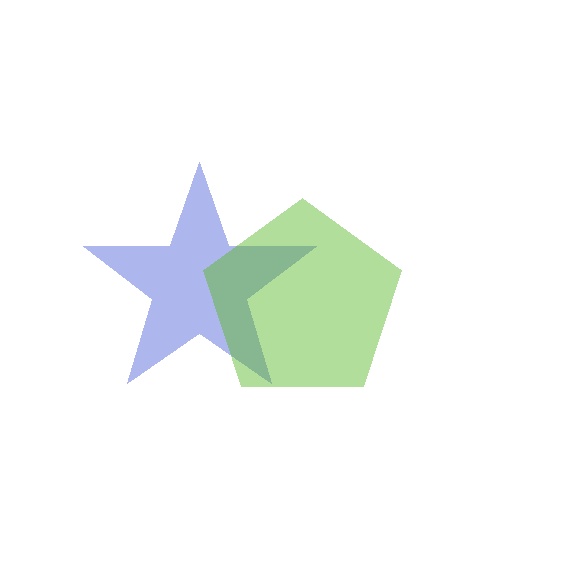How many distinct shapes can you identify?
There are 2 distinct shapes: a blue star, a lime pentagon.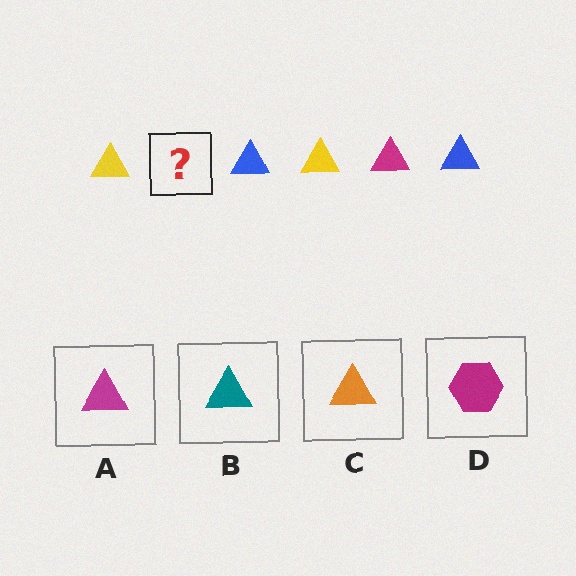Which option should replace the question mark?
Option A.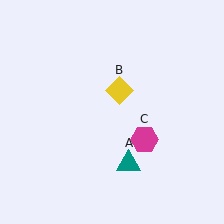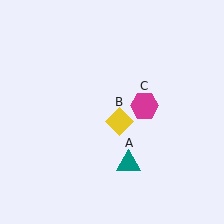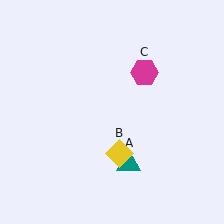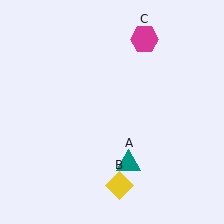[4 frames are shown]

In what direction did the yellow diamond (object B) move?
The yellow diamond (object B) moved down.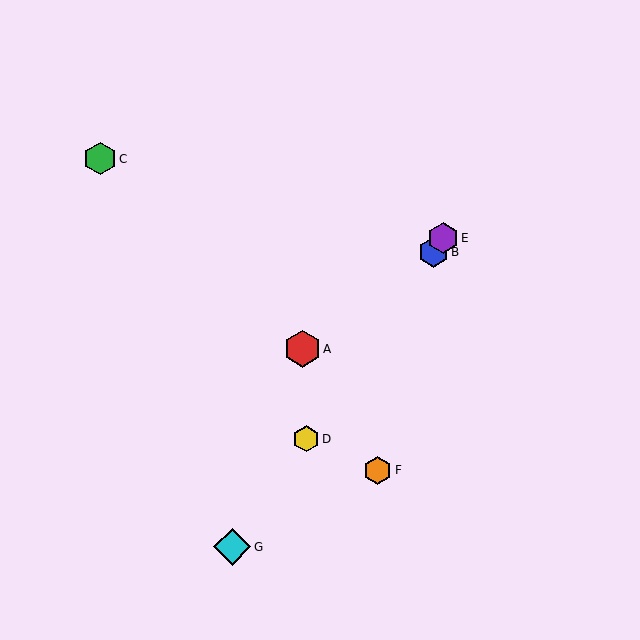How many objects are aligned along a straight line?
4 objects (B, D, E, G) are aligned along a straight line.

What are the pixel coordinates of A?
Object A is at (302, 349).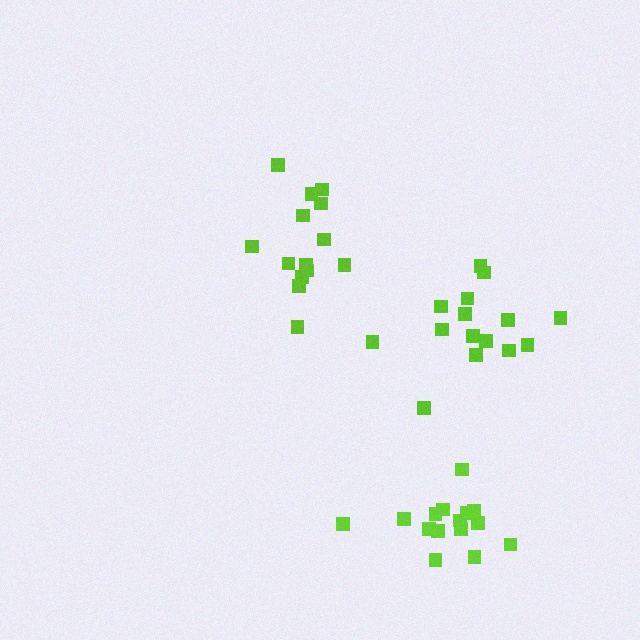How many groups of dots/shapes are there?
There are 3 groups.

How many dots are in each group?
Group 1: 15 dots, Group 2: 15 dots, Group 3: 14 dots (44 total).